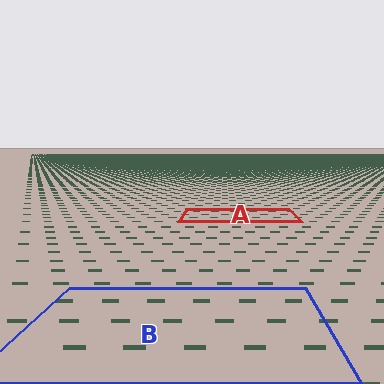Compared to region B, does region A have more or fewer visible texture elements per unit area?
Region A has more texture elements per unit area — they are packed more densely because it is farther away.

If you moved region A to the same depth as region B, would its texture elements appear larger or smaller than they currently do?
They would appear larger. At a closer depth, the same texture elements are projected at a bigger on-screen size.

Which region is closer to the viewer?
Region B is closer. The texture elements there are larger and more spread out.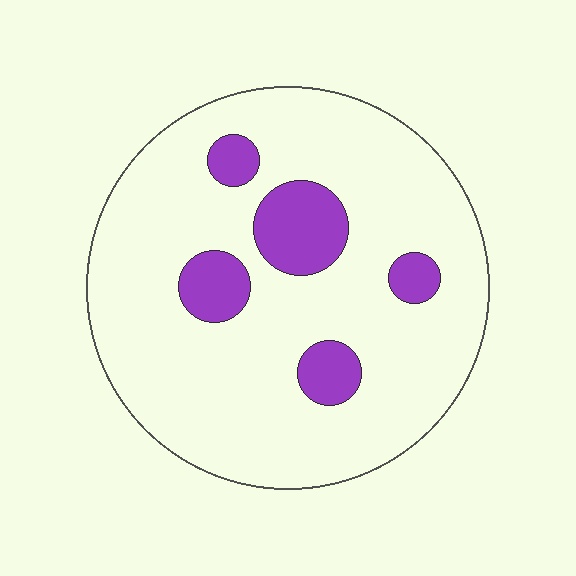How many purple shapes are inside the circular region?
5.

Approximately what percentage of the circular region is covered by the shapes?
Approximately 15%.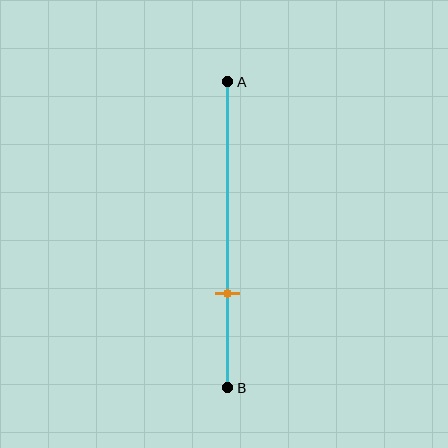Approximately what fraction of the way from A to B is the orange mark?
The orange mark is approximately 70% of the way from A to B.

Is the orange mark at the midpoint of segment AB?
No, the mark is at about 70% from A, not at the 50% midpoint.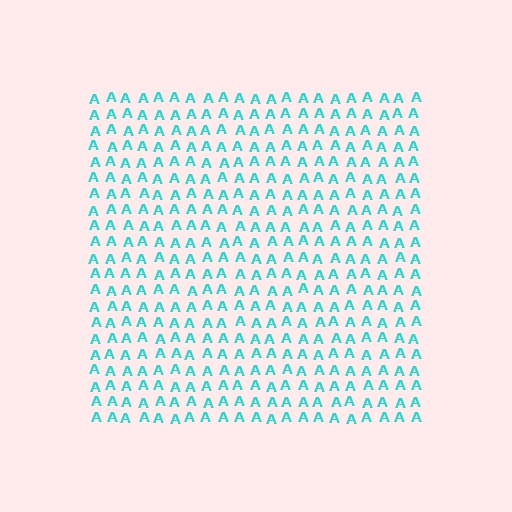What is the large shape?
The large shape is a square.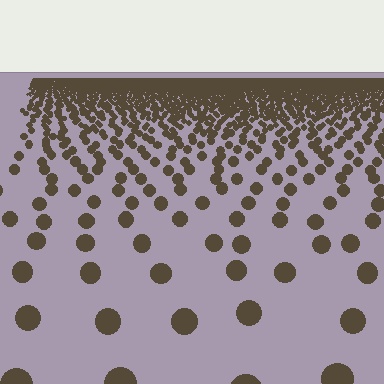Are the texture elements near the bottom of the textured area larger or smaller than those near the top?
Larger. Near the bottom, elements are closer to the viewer and appear at a bigger on-screen size.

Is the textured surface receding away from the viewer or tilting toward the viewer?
The surface is receding away from the viewer. Texture elements get smaller and denser toward the top.